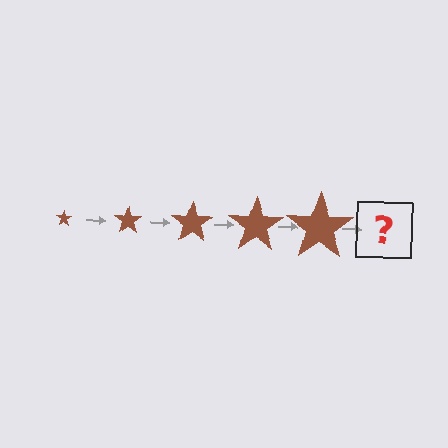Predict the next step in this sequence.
The next step is a brown star, larger than the previous one.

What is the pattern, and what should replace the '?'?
The pattern is that the star gets progressively larger each step. The '?' should be a brown star, larger than the previous one.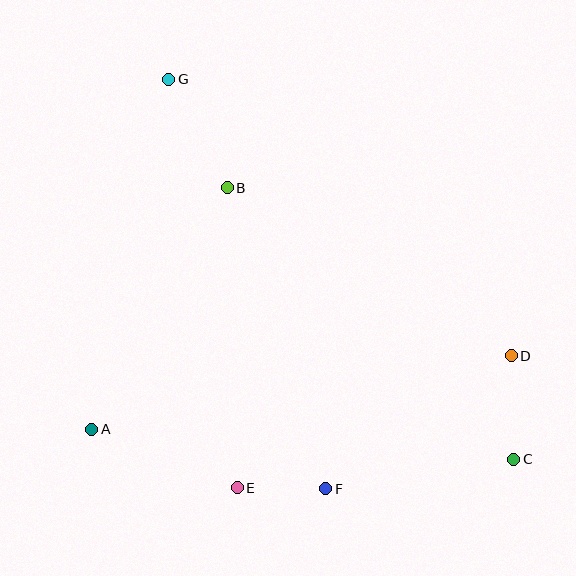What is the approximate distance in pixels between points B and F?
The distance between B and F is approximately 317 pixels.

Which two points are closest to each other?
Points E and F are closest to each other.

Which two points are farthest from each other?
Points C and G are farthest from each other.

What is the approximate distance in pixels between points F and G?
The distance between F and G is approximately 439 pixels.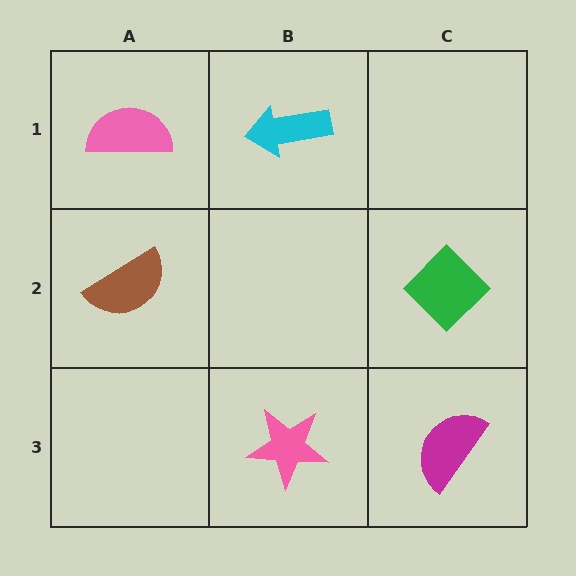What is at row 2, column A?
A brown semicircle.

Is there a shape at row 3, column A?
No, that cell is empty.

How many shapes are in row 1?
2 shapes.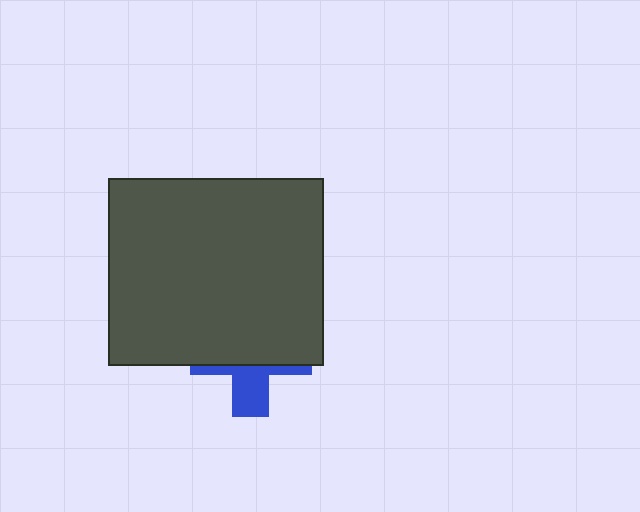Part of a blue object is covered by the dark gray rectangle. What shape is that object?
It is a cross.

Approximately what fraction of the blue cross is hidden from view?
Roughly 64% of the blue cross is hidden behind the dark gray rectangle.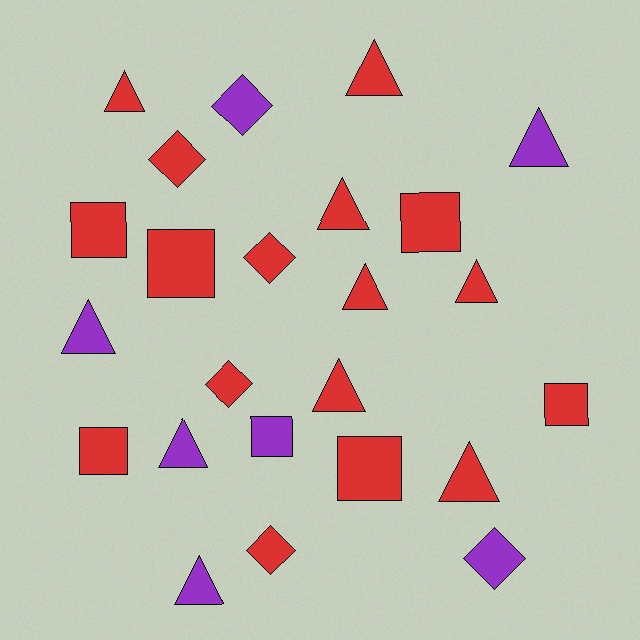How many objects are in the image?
There are 24 objects.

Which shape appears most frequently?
Triangle, with 11 objects.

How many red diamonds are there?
There are 4 red diamonds.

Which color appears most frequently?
Red, with 17 objects.